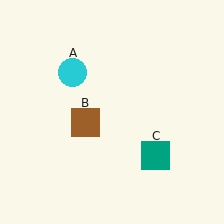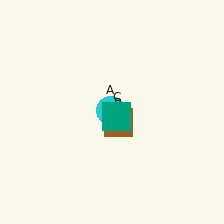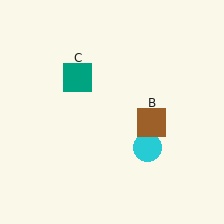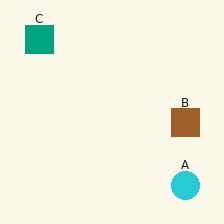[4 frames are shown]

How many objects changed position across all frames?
3 objects changed position: cyan circle (object A), brown square (object B), teal square (object C).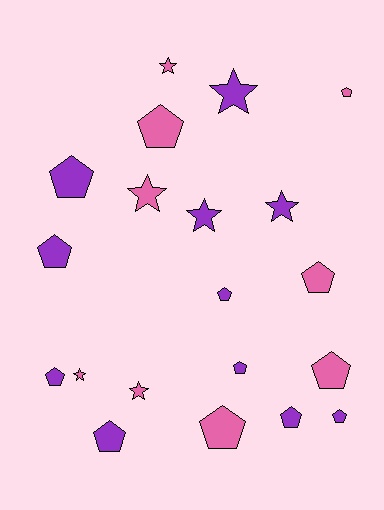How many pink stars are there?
There are 4 pink stars.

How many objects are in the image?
There are 20 objects.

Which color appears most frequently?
Purple, with 11 objects.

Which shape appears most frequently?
Pentagon, with 13 objects.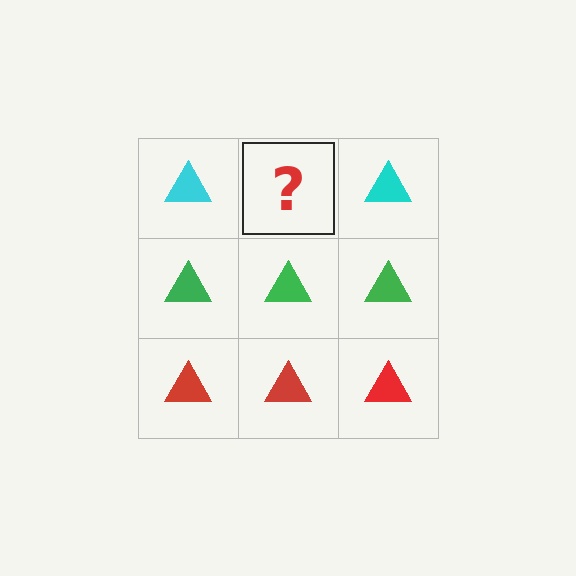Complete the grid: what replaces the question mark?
The question mark should be replaced with a cyan triangle.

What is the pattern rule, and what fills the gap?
The rule is that each row has a consistent color. The gap should be filled with a cyan triangle.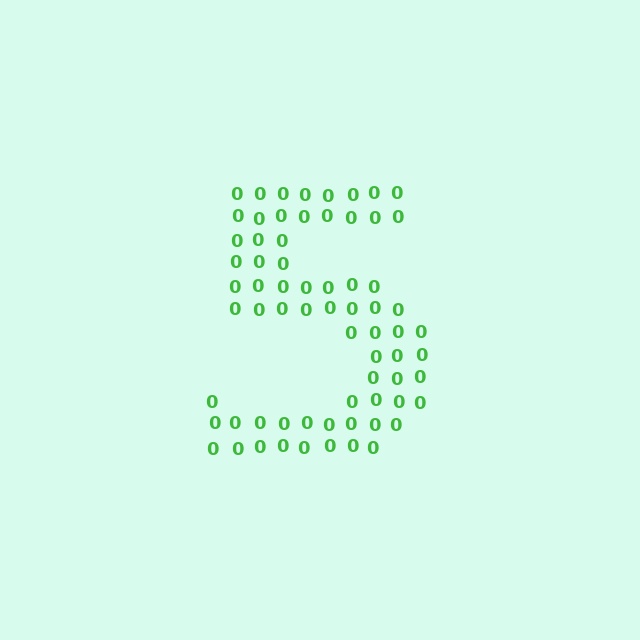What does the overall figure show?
The overall figure shows the digit 5.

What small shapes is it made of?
It is made of small digit 0's.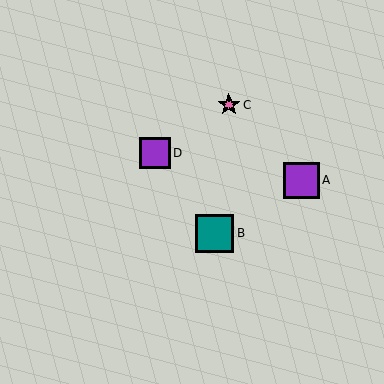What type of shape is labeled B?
Shape B is a teal square.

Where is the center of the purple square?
The center of the purple square is at (155, 153).